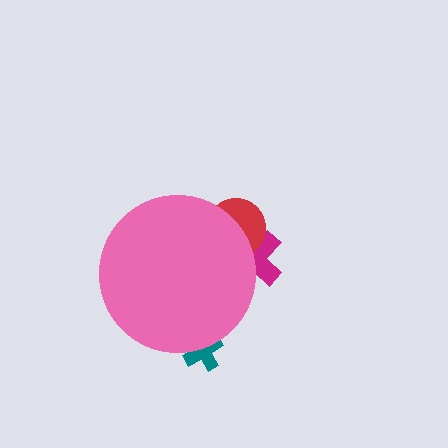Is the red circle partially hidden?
Yes, the red circle is partially hidden behind the pink circle.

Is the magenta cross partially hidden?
Yes, the magenta cross is partially hidden behind the pink circle.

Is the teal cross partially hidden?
Yes, the teal cross is partially hidden behind the pink circle.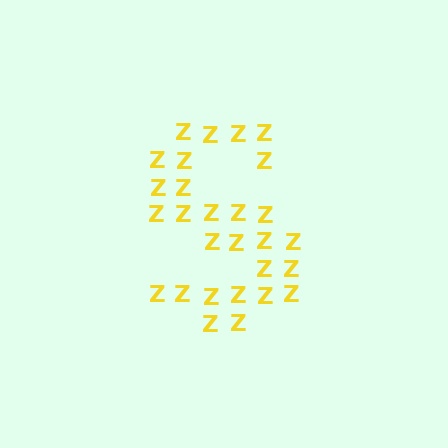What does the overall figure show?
The overall figure shows the letter S.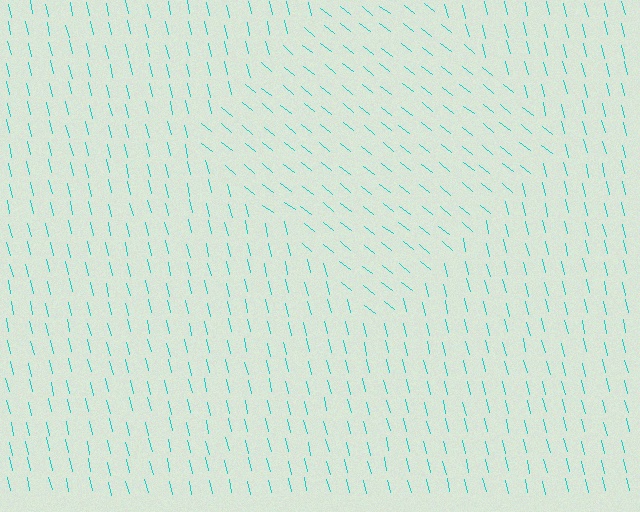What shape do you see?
I see a diamond.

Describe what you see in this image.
The image is filled with small cyan line segments. A diamond region in the image has lines oriented differently from the surrounding lines, creating a visible texture boundary.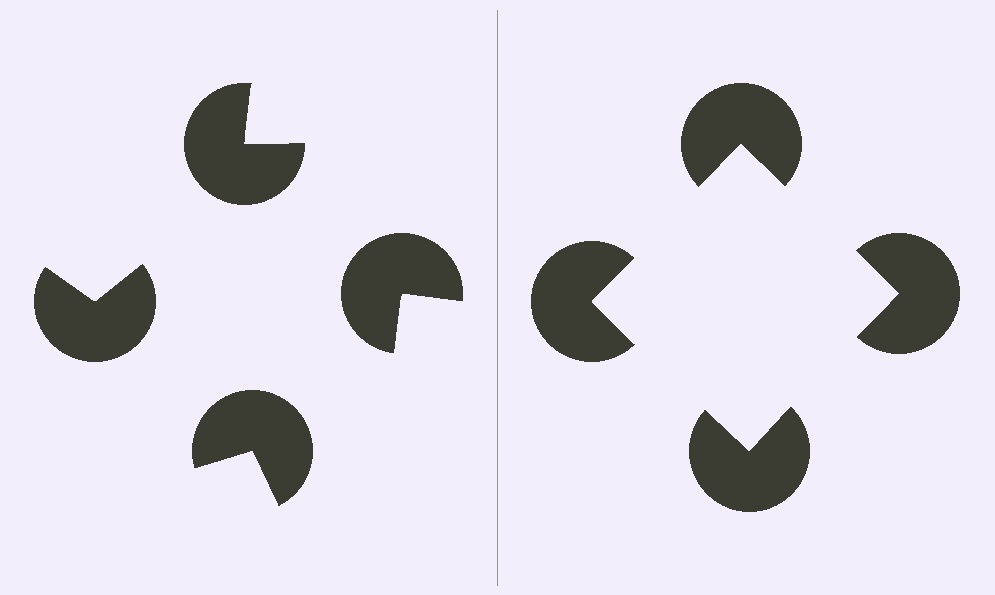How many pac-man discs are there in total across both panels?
8 — 4 on each side.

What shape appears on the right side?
An illusory square.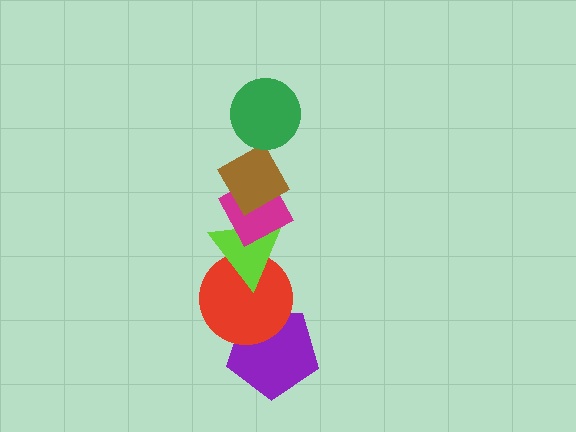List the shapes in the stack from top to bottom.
From top to bottom: the green circle, the brown diamond, the magenta diamond, the lime triangle, the red circle, the purple pentagon.